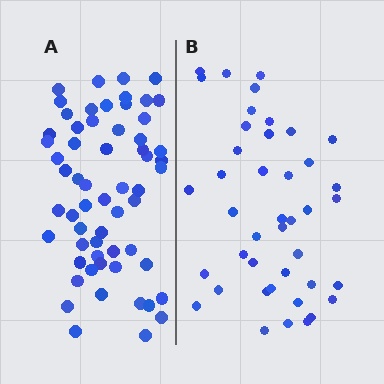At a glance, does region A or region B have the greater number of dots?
Region A (the left region) has more dots.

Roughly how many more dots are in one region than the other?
Region A has approximately 20 more dots than region B.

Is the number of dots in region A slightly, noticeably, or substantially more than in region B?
Region A has noticeably more, but not dramatically so. The ratio is roughly 1.4 to 1.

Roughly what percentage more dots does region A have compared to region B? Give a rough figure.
About 45% more.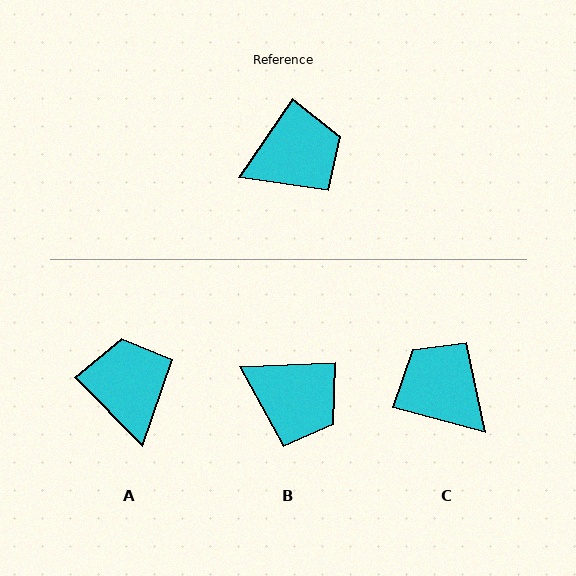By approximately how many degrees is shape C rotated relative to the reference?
Approximately 110 degrees counter-clockwise.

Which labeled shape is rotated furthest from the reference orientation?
C, about 110 degrees away.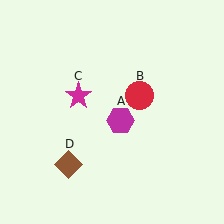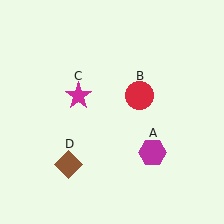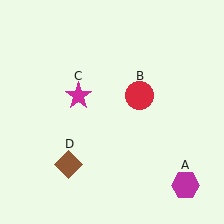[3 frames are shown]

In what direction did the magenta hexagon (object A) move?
The magenta hexagon (object A) moved down and to the right.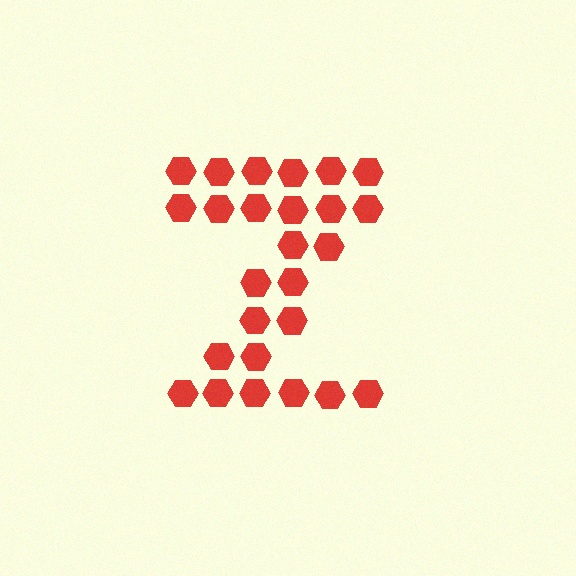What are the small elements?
The small elements are hexagons.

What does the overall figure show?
The overall figure shows the letter Z.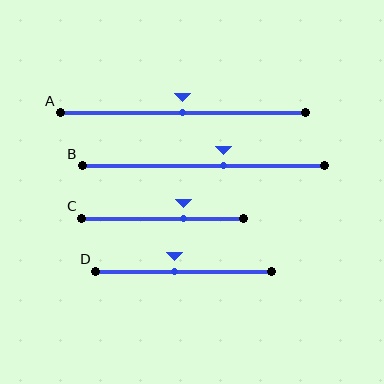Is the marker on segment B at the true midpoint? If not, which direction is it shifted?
No, the marker on segment B is shifted to the right by about 8% of the segment length.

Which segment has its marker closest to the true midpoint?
Segment A has its marker closest to the true midpoint.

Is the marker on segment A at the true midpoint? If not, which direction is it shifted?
Yes, the marker on segment A is at the true midpoint.